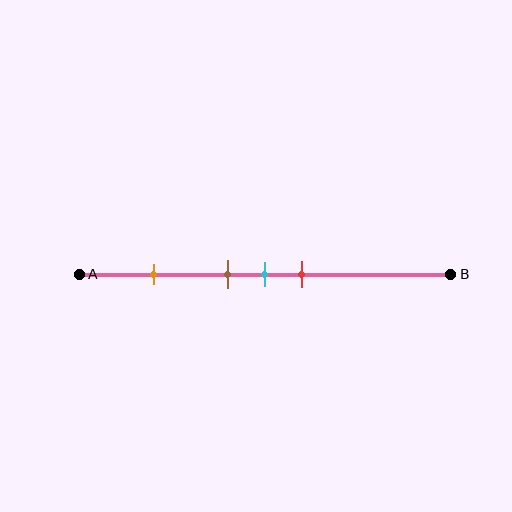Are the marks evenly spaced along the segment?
No, the marks are not evenly spaced.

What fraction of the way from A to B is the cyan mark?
The cyan mark is approximately 50% (0.5) of the way from A to B.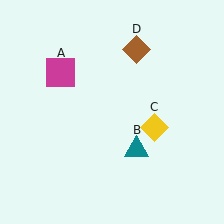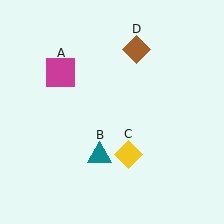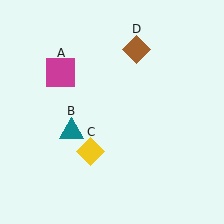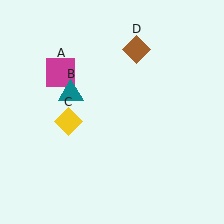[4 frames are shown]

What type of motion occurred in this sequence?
The teal triangle (object B), yellow diamond (object C) rotated clockwise around the center of the scene.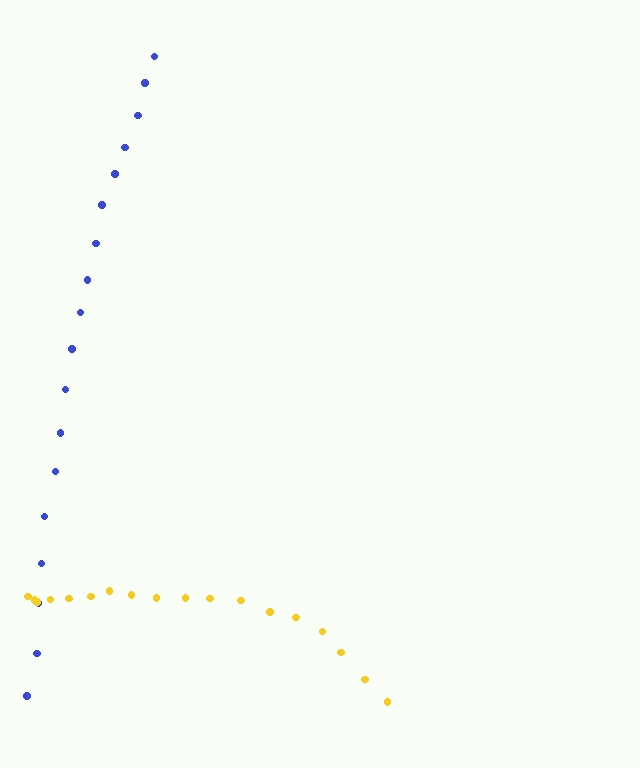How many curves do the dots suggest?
There are 2 distinct paths.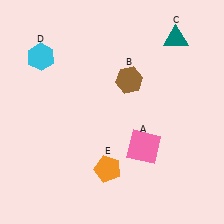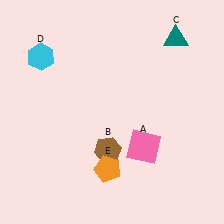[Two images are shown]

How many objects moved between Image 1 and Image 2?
1 object moved between the two images.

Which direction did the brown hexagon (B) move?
The brown hexagon (B) moved down.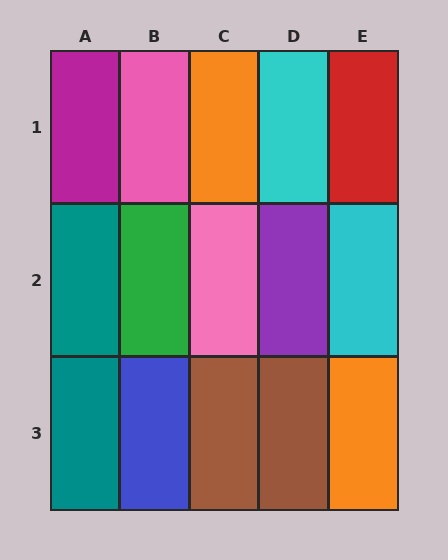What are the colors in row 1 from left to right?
Magenta, pink, orange, cyan, red.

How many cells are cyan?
2 cells are cyan.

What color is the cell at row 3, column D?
Brown.